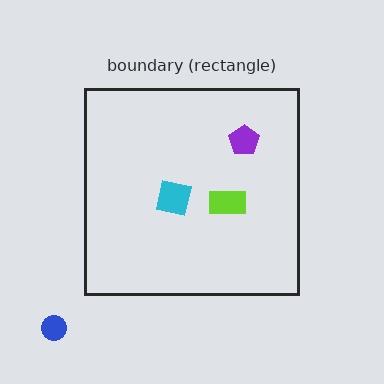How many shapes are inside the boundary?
3 inside, 1 outside.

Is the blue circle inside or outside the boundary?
Outside.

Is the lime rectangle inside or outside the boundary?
Inside.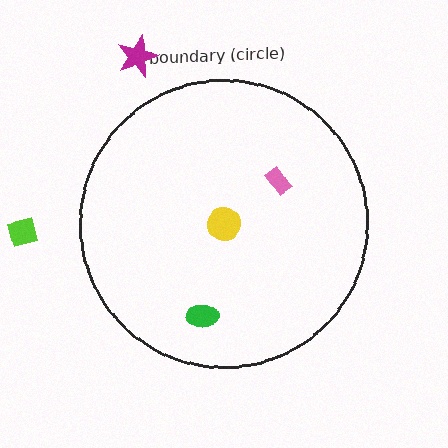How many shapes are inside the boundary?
3 inside, 2 outside.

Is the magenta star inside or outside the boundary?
Outside.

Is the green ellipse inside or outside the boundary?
Inside.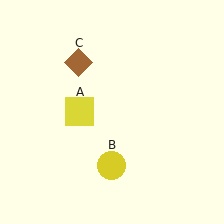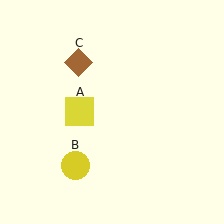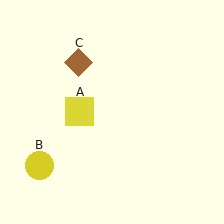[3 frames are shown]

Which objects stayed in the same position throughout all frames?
Yellow square (object A) and brown diamond (object C) remained stationary.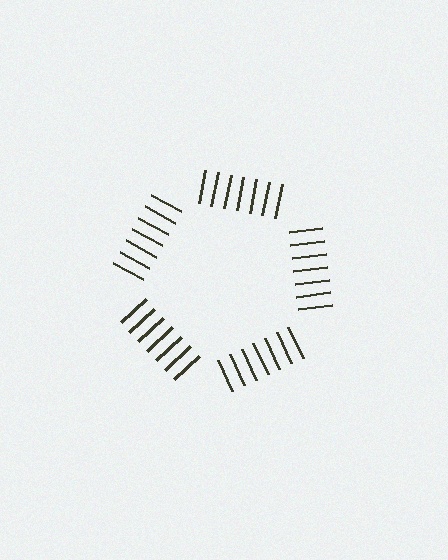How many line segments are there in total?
35 — 7 along each of the 5 edges.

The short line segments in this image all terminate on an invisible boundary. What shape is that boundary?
An illusory pentagon — the line segments terminate on its edges but no continuous stroke is drawn.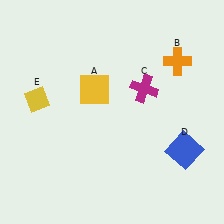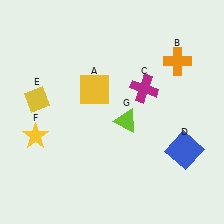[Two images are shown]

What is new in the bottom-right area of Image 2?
A lime triangle (G) was added in the bottom-right area of Image 2.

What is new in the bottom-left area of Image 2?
A yellow star (F) was added in the bottom-left area of Image 2.